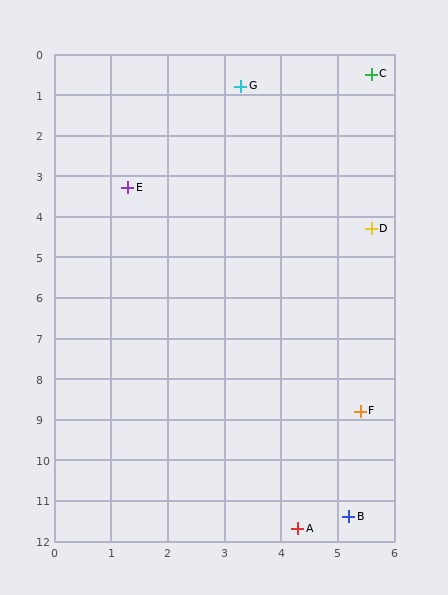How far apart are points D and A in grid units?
Points D and A are about 7.5 grid units apart.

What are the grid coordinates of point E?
Point E is at approximately (1.3, 3.3).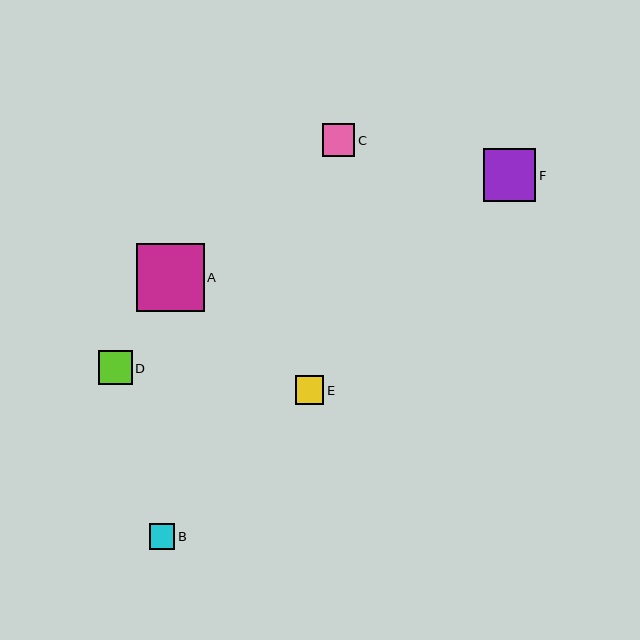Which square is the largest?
Square A is the largest with a size of approximately 68 pixels.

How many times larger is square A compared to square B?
Square A is approximately 2.6 times the size of square B.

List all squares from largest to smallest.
From largest to smallest: A, F, D, C, E, B.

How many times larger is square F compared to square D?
Square F is approximately 1.5 times the size of square D.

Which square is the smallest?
Square B is the smallest with a size of approximately 26 pixels.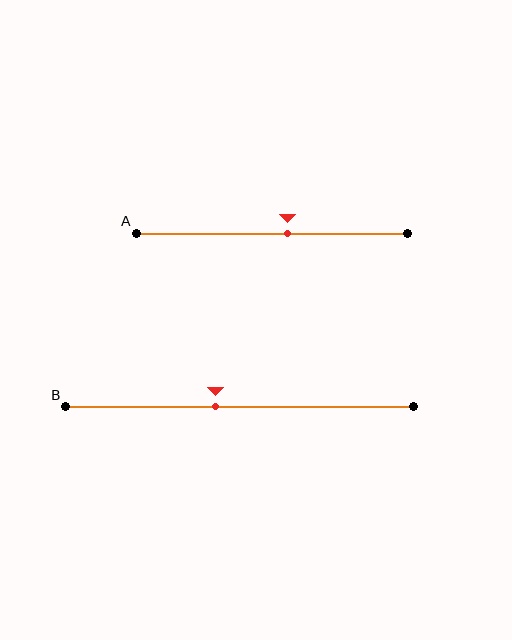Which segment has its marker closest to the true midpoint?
Segment A has its marker closest to the true midpoint.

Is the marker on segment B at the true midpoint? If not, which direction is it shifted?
No, the marker on segment B is shifted to the left by about 7% of the segment length.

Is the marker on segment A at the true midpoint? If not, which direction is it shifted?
No, the marker on segment A is shifted to the right by about 6% of the segment length.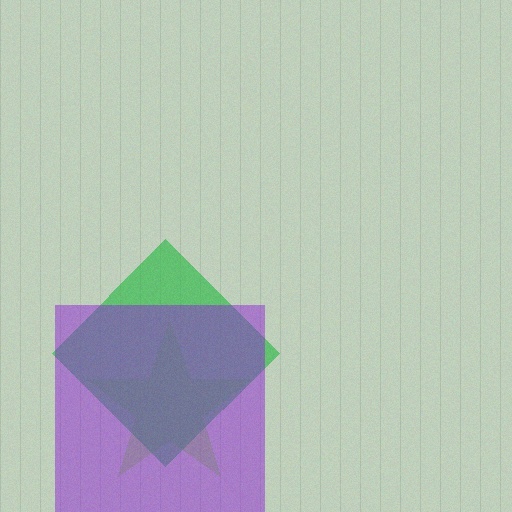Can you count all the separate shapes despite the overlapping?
Yes, there are 3 separate shapes.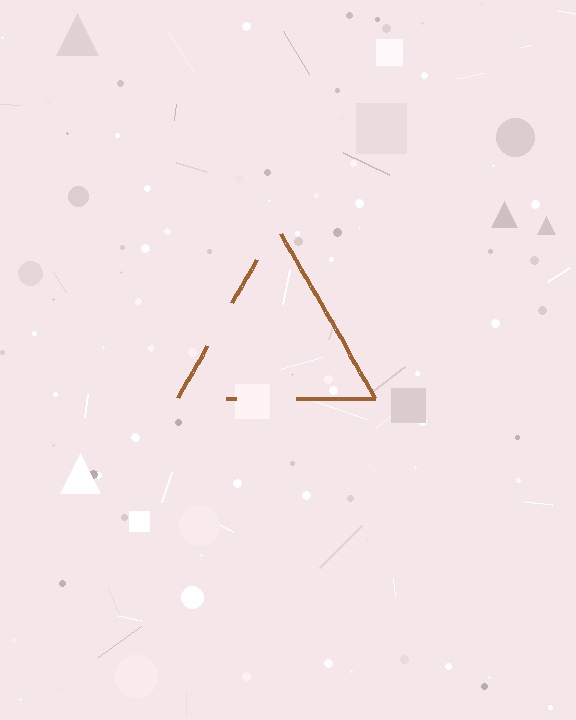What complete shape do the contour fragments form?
The contour fragments form a triangle.